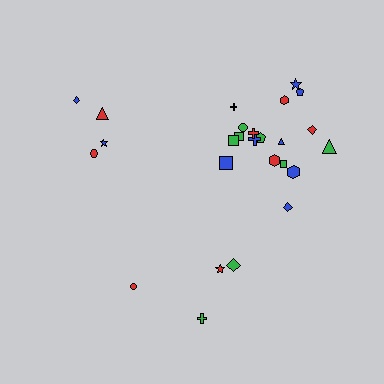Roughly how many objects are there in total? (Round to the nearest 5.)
Roughly 25 objects in total.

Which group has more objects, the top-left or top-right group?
The top-right group.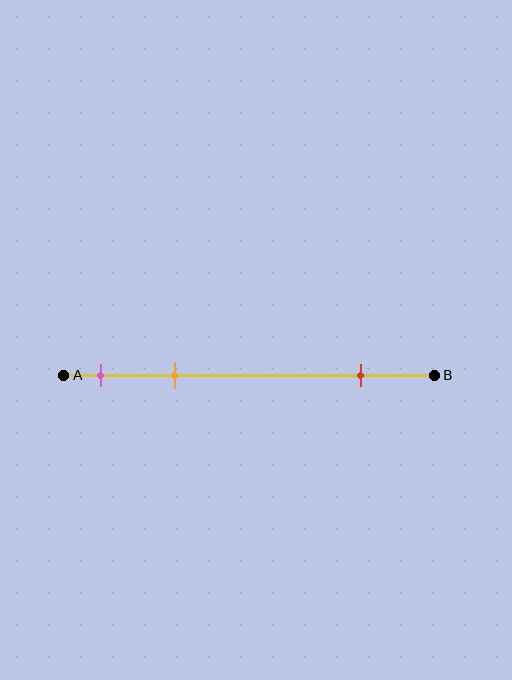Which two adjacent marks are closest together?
The pink and orange marks are the closest adjacent pair.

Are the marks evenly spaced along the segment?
No, the marks are not evenly spaced.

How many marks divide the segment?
There are 3 marks dividing the segment.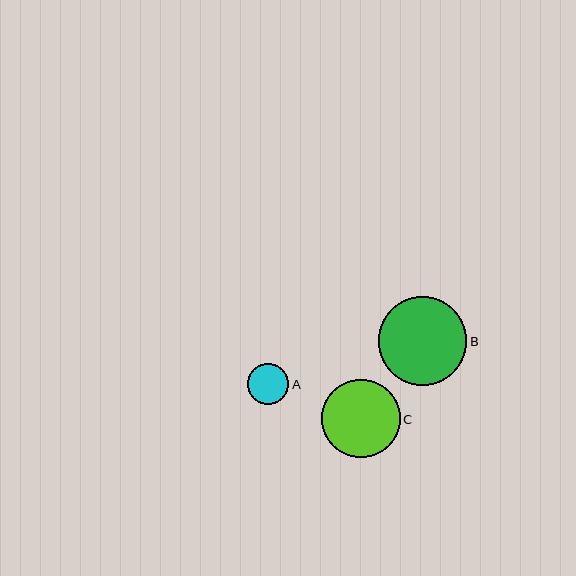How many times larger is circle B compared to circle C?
Circle B is approximately 1.1 times the size of circle C.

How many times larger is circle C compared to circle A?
Circle C is approximately 1.9 times the size of circle A.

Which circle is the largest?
Circle B is the largest with a size of approximately 88 pixels.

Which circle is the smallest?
Circle A is the smallest with a size of approximately 41 pixels.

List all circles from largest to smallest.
From largest to smallest: B, C, A.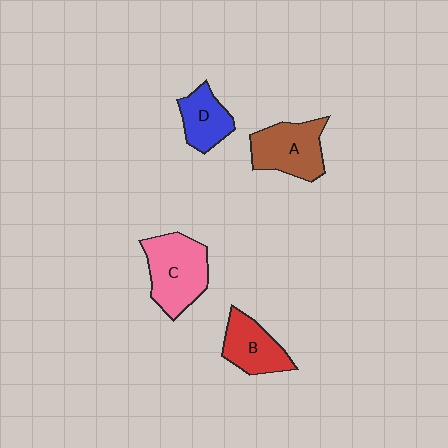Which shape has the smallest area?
Shape D (blue).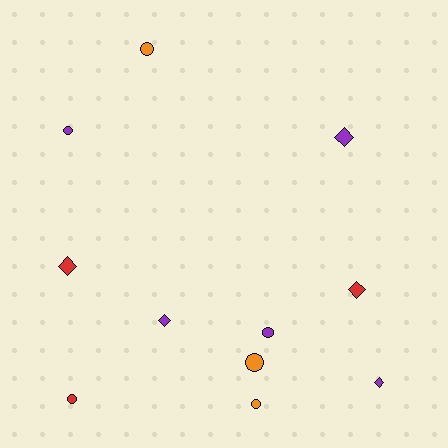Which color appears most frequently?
Purple, with 5 objects.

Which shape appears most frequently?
Circle, with 6 objects.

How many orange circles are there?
There are 3 orange circles.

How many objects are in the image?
There are 11 objects.